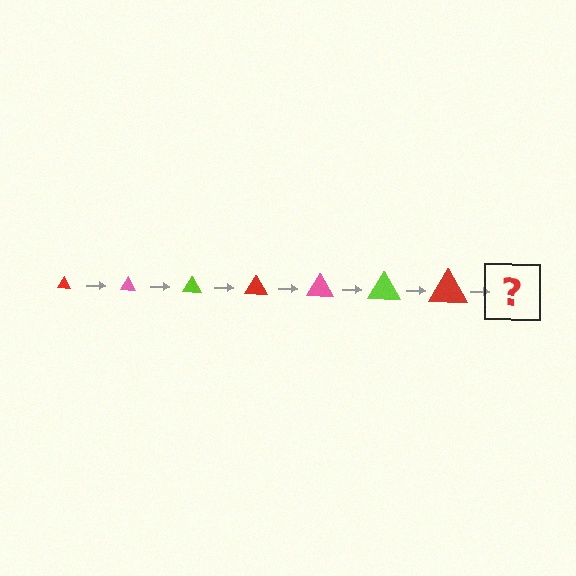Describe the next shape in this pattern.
It should be a pink triangle, larger than the previous one.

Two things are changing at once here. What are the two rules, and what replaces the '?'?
The two rules are that the triangle grows larger each step and the color cycles through red, pink, and lime. The '?' should be a pink triangle, larger than the previous one.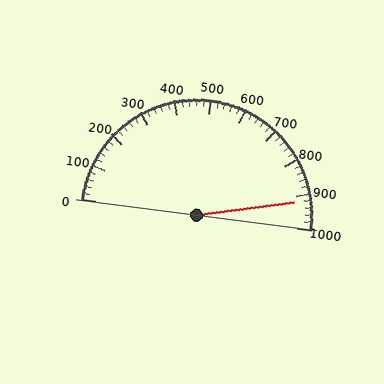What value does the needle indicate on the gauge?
The needle indicates approximately 920.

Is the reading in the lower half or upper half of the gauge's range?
The reading is in the upper half of the range (0 to 1000).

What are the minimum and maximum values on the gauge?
The gauge ranges from 0 to 1000.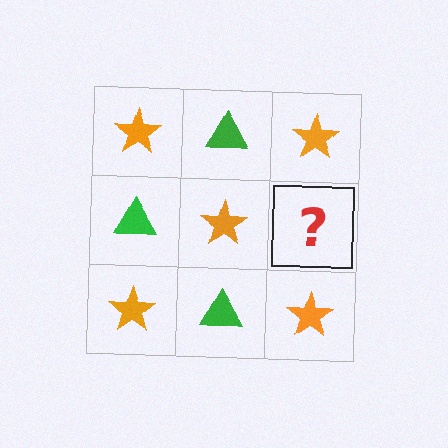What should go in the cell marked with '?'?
The missing cell should contain a green triangle.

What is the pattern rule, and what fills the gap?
The rule is that it alternates orange star and green triangle in a checkerboard pattern. The gap should be filled with a green triangle.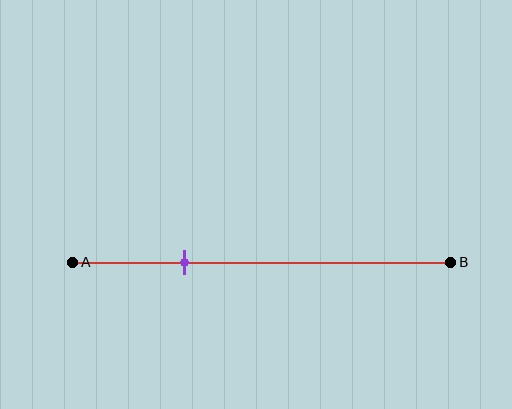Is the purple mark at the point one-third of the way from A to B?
No, the mark is at about 30% from A, not at the 33% one-third point.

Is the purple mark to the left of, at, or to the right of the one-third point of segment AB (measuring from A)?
The purple mark is to the left of the one-third point of segment AB.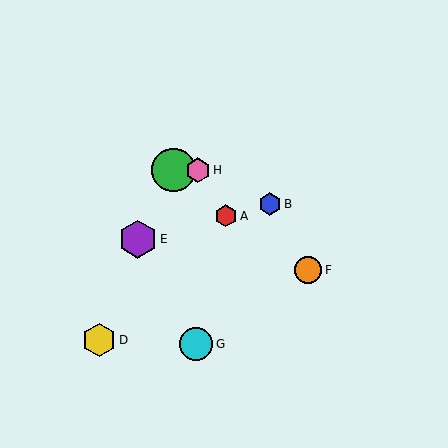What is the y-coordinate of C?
Object C is at y≈170.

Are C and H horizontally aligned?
Yes, both are at y≈170.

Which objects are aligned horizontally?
Objects C, H are aligned horizontally.